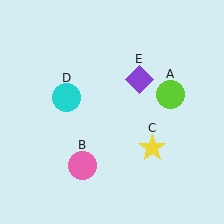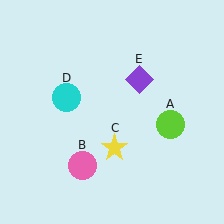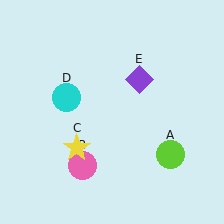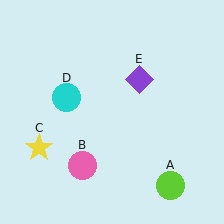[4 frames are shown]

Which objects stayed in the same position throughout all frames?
Pink circle (object B) and cyan circle (object D) and purple diamond (object E) remained stationary.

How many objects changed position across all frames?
2 objects changed position: lime circle (object A), yellow star (object C).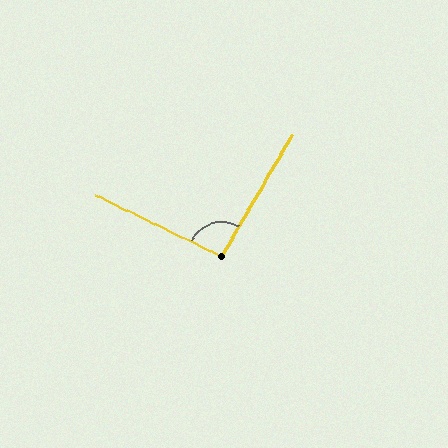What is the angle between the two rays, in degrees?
Approximately 94 degrees.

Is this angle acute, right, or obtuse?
It is approximately a right angle.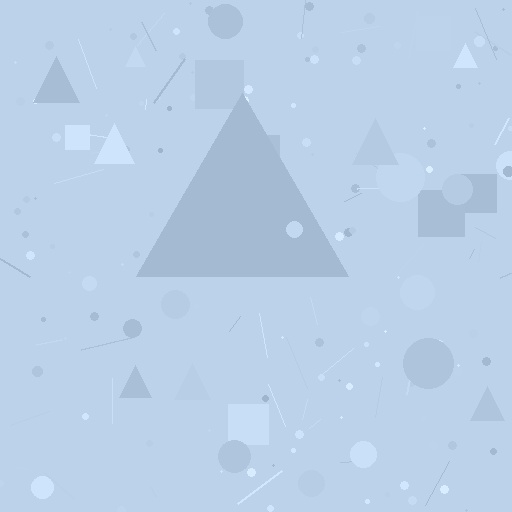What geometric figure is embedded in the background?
A triangle is embedded in the background.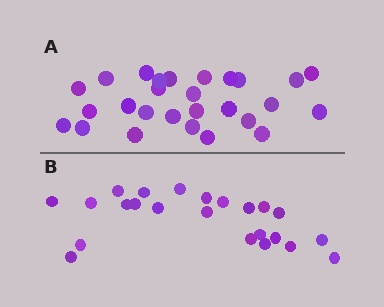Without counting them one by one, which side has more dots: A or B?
Region A (the top region) has more dots.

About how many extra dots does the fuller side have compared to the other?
Region A has about 4 more dots than region B.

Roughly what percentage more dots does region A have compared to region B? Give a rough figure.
About 15% more.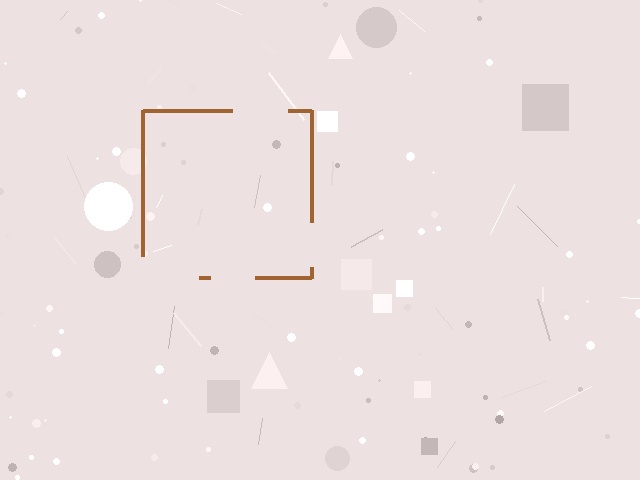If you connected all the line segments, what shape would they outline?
They would outline a square.